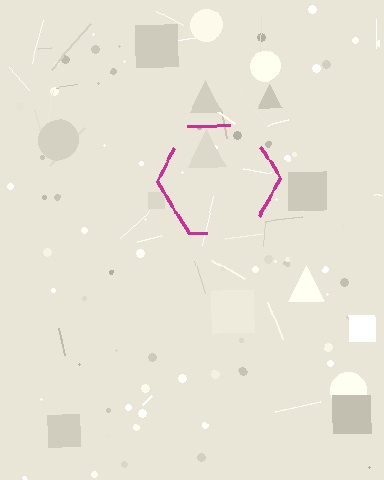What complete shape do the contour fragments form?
The contour fragments form a hexagon.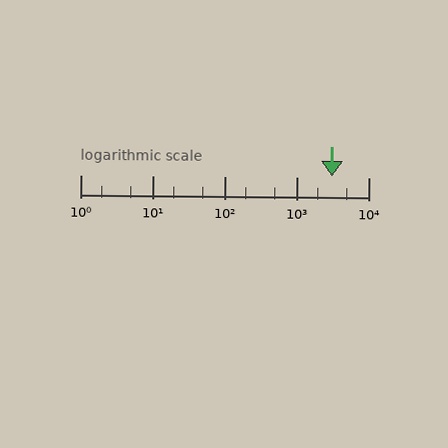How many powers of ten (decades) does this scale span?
The scale spans 4 decades, from 1 to 10000.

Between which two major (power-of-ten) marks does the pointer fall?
The pointer is between 1000 and 10000.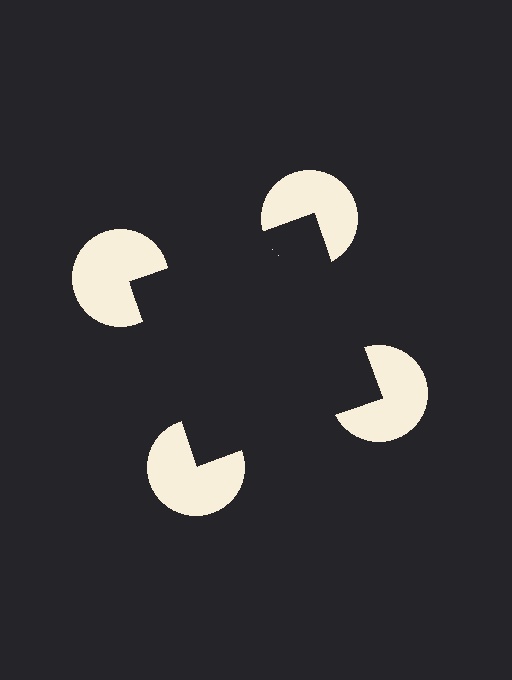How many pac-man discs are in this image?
There are 4 — one at each vertex of the illusory square.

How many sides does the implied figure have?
4 sides.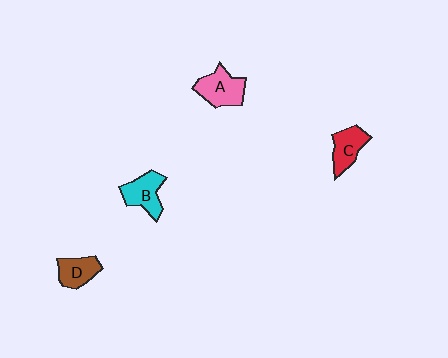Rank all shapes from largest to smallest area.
From largest to smallest: A (pink), B (cyan), C (red), D (brown).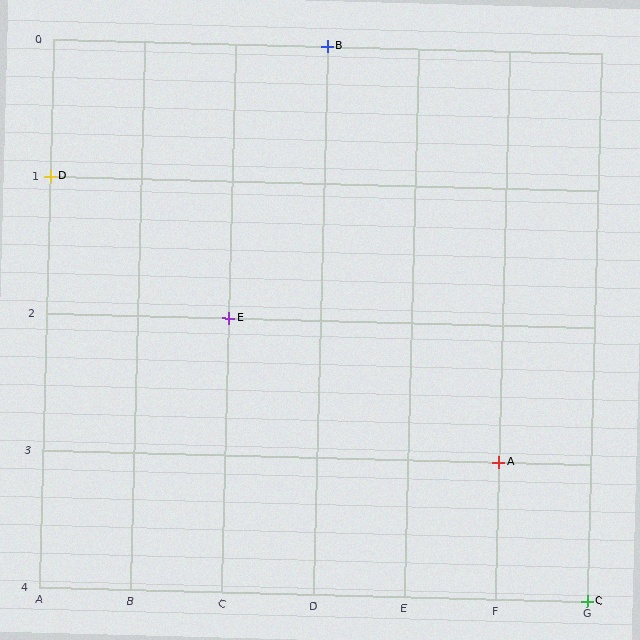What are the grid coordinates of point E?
Point E is at grid coordinates (C, 2).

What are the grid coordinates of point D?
Point D is at grid coordinates (A, 1).